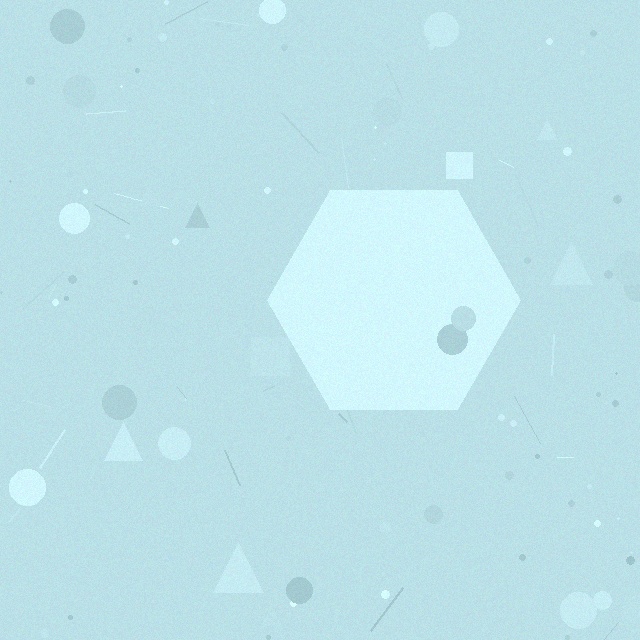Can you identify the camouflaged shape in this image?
The camouflaged shape is a hexagon.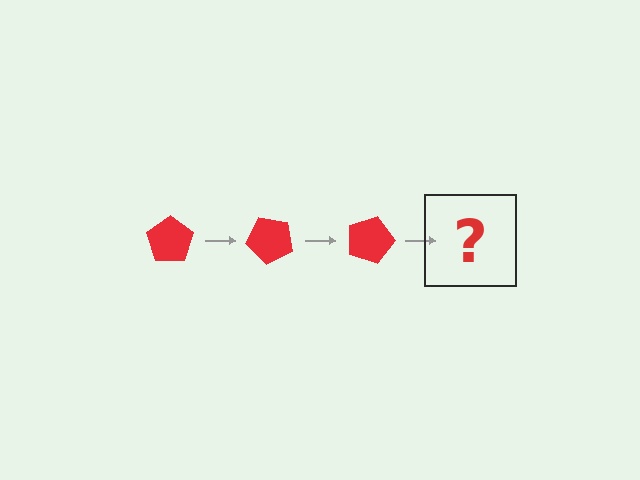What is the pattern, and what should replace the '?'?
The pattern is that the pentagon rotates 45 degrees each step. The '?' should be a red pentagon rotated 135 degrees.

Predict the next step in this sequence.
The next step is a red pentagon rotated 135 degrees.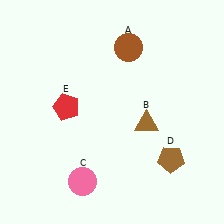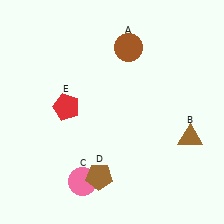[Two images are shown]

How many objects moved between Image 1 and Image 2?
2 objects moved between the two images.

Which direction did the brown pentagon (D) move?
The brown pentagon (D) moved left.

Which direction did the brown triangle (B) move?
The brown triangle (B) moved right.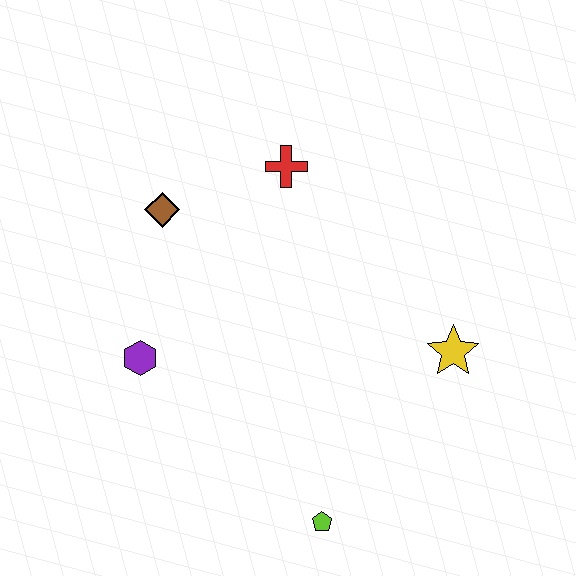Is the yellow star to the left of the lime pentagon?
No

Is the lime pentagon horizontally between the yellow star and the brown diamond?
Yes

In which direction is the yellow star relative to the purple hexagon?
The yellow star is to the right of the purple hexagon.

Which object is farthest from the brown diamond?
The lime pentagon is farthest from the brown diamond.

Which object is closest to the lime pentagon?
The yellow star is closest to the lime pentagon.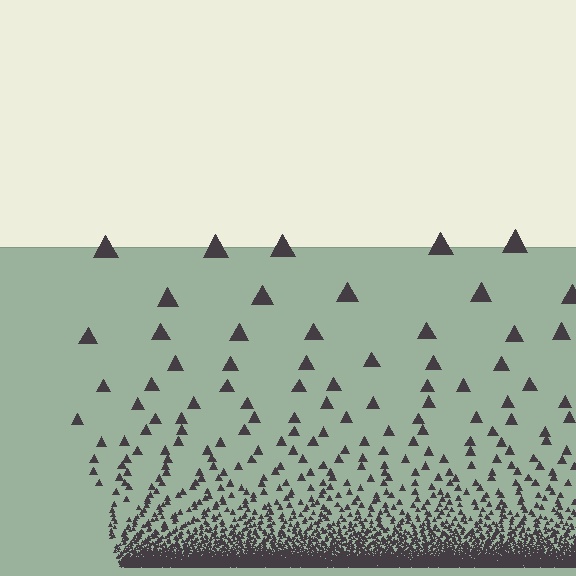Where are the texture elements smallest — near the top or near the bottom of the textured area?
Near the bottom.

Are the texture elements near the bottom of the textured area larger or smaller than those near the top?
Smaller. The gradient is inverted — elements near the bottom are smaller and denser.